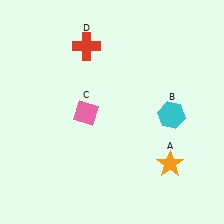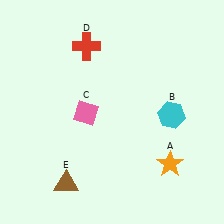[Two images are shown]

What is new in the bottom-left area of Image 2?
A brown triangle (E) was added in the bottom-left area of Image 2.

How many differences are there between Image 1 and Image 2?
There is 1 difference between the two images.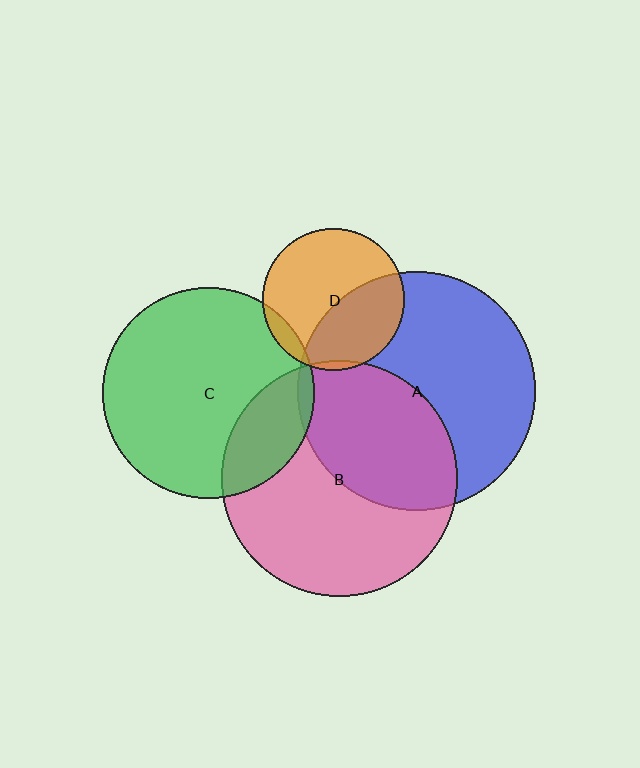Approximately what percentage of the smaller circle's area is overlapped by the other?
Approximately 40%.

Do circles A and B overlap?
Yes.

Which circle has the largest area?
Circle A (blue).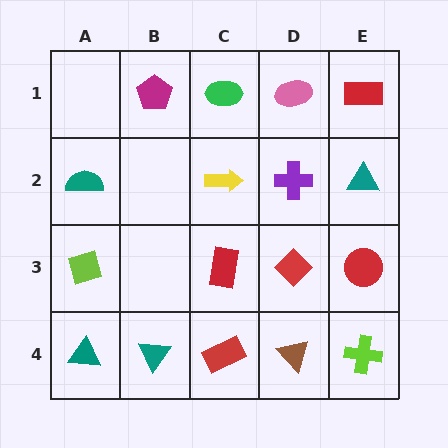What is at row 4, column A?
A teal triangle.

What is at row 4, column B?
A teal triangle.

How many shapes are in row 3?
4 shapes.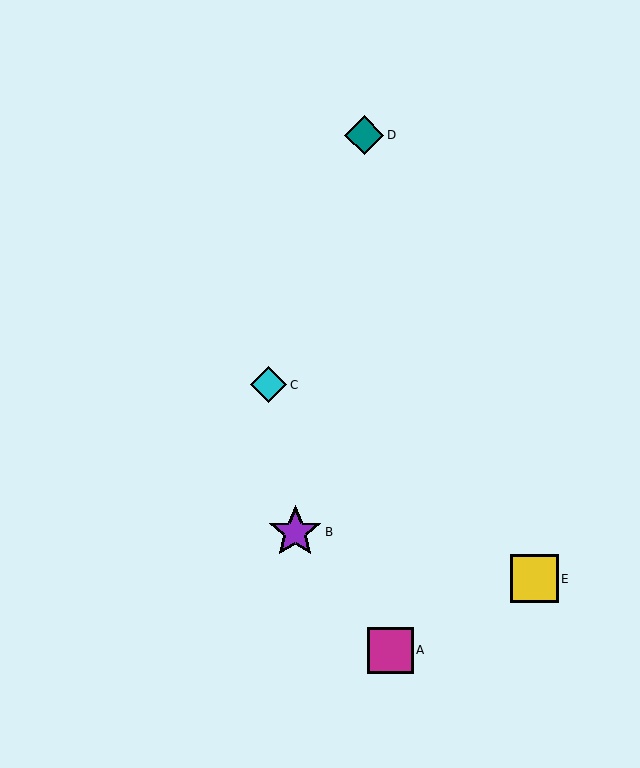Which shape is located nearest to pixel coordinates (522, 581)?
The yellow square (labeled E) at (534, 579) is nearest to that location.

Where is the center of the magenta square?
The center of the magenta square is at (390, 650).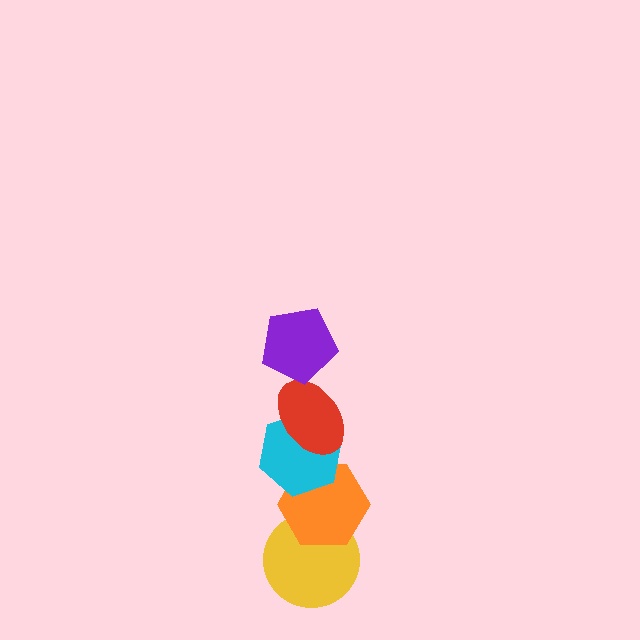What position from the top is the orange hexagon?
The orange hexagon is 4th from the top.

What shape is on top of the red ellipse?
The purple pentagon is on top of the red ellipse.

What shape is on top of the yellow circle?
The orange hexagon is on top of the yellow circle.